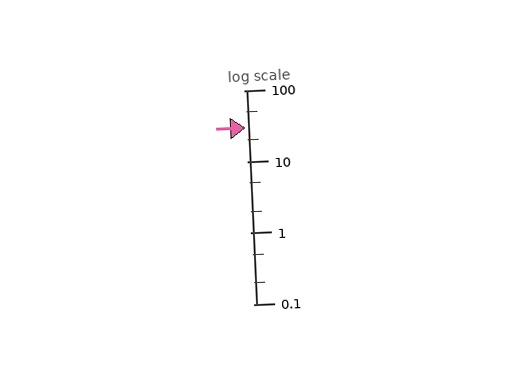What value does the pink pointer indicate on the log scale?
The pointer indicates approximately 30.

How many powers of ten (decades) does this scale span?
The scale spans 3 decades, from 0.1 to 100.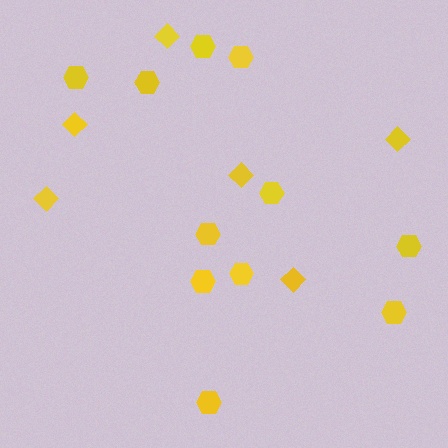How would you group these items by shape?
There are 2 groups: one group of hexagons (11) and one group of diamonds (6).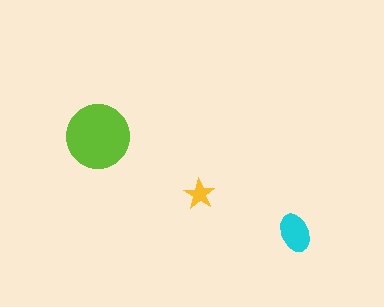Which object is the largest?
The lime circle.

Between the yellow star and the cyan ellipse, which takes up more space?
The cyan ellipse.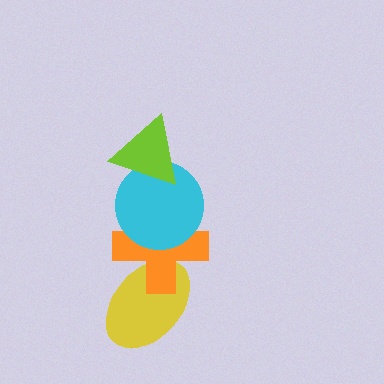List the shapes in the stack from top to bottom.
From top to bottom: the lime triangle, the cyan circle, the orange cross, the yellow ellipse.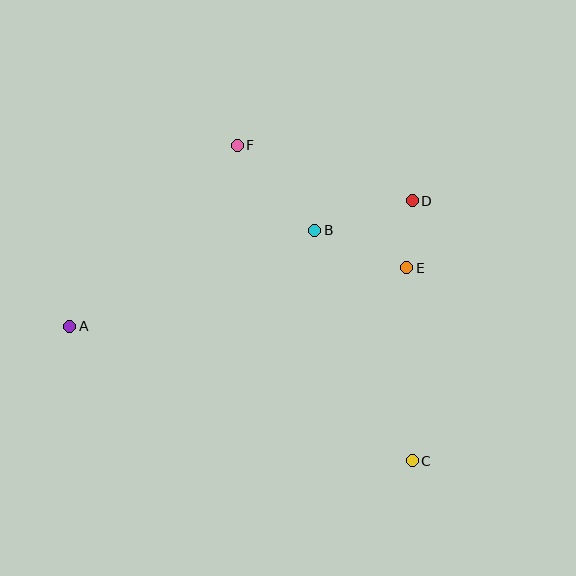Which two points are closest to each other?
Points D and E are closest to each other.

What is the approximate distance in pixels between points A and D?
The distance between A and D is approximately 365 pixels.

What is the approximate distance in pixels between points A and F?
The distance between A and F is approximately 247 pixels.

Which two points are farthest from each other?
Points A and C are farthest from each other.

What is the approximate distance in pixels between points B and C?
The distance between B and C is approximately 250 pixels.